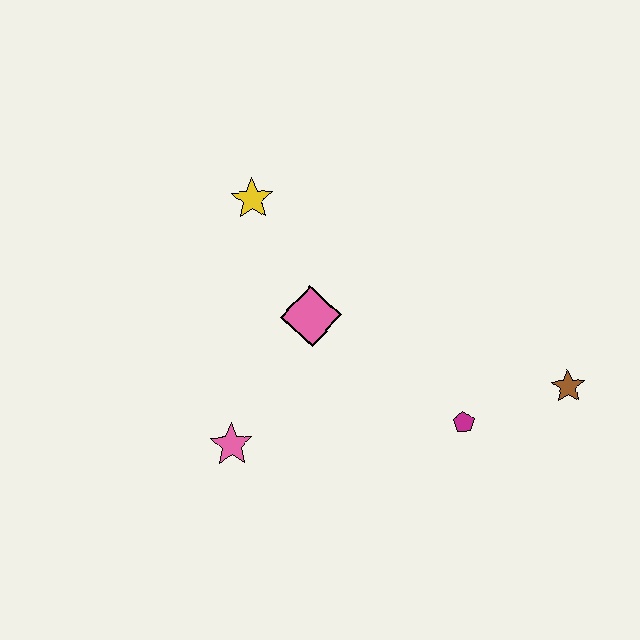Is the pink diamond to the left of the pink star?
No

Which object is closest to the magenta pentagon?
The brown star is closest to the magenta pentagon.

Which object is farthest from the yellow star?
The brown star is farthest from the yellow star.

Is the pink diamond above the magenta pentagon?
Yes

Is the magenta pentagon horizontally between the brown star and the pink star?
Yes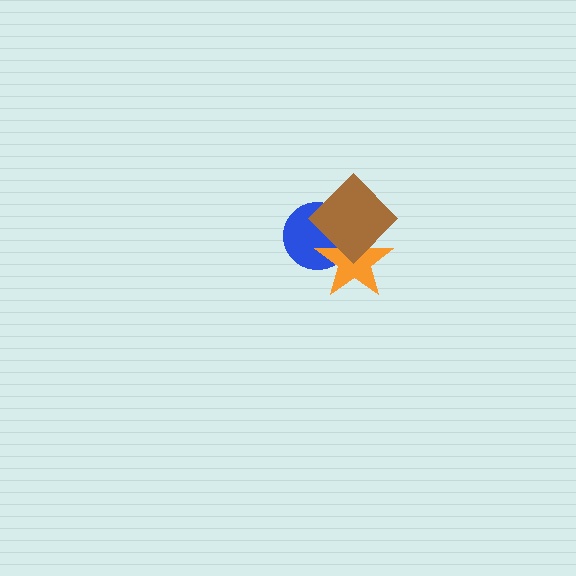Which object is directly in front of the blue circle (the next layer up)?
The orange star is directly in front of the blue circle.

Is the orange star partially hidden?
Yes, it is partially covered by another shape.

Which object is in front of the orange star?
The brown diamond is in front of the orange star.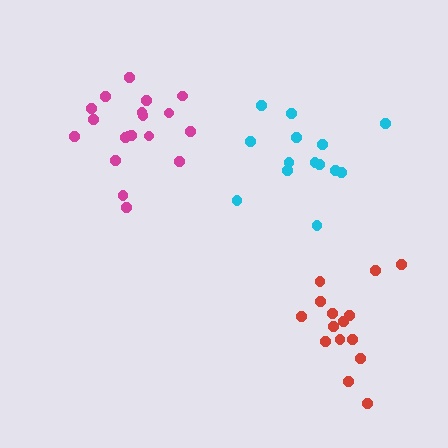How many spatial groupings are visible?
There are 3 spatial groupings.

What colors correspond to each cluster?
The clusters are colored: red, magenta, cyan.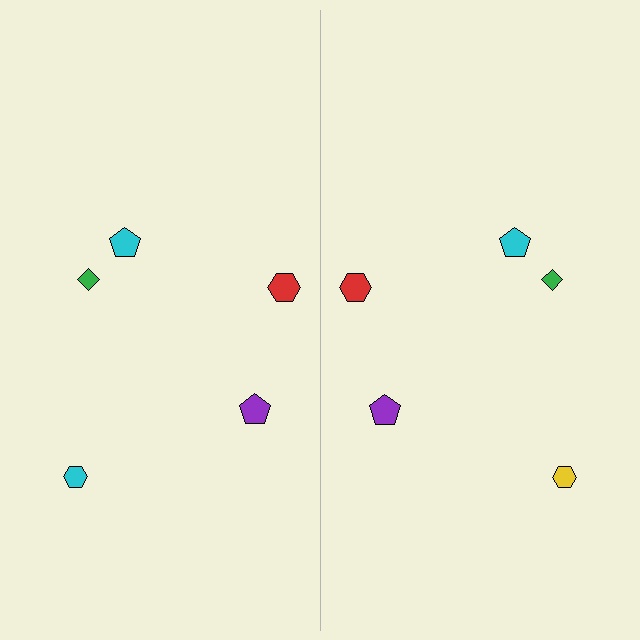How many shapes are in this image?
There are 10 shapes in this image.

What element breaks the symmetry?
The yellow hexagon on the right side breaks the symmetry — its mirror counterpart is cyan.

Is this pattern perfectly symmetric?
No, the pattern is not perfectly symmetric. The yellow hexagon on the right side breaks the symmetry — its mirror counterpart is cyan.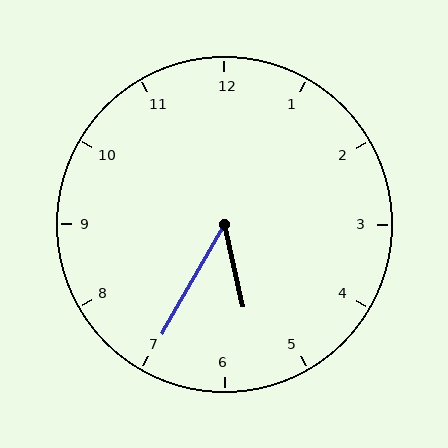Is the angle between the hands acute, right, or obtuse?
It is acute.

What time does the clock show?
5:35.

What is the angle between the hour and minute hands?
Approximately 42 degrees.